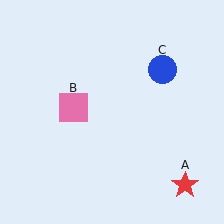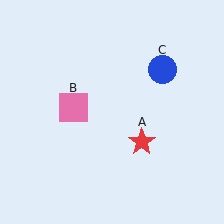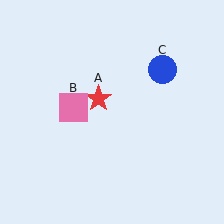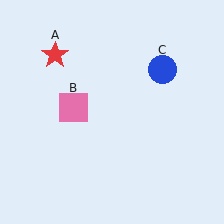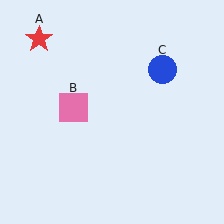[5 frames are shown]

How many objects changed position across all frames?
1 object changed position: red star (object A).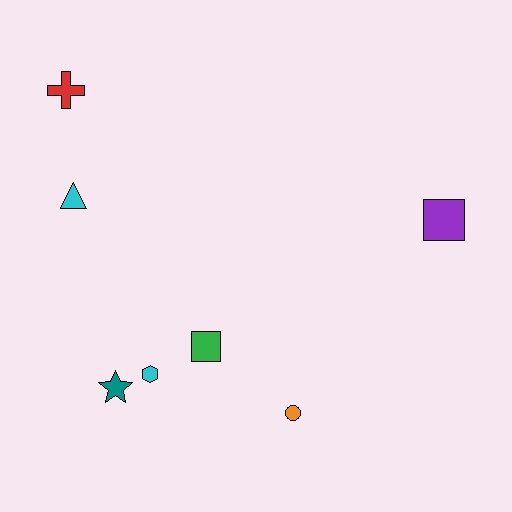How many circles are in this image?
There is 1 circle.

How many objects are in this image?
There are 7 objects.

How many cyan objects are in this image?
There are 2 cyan objects.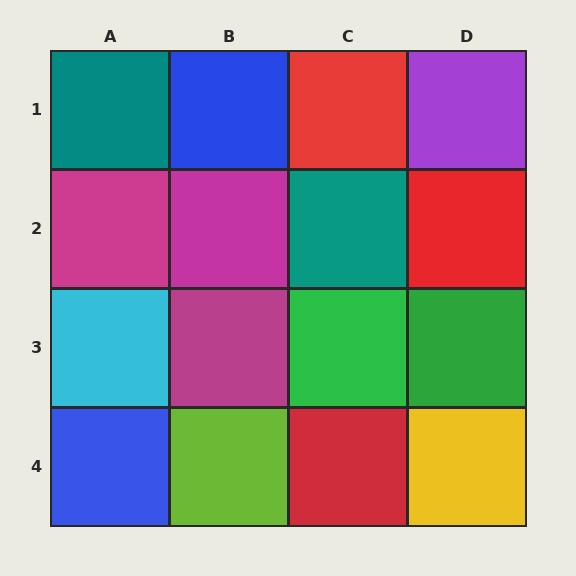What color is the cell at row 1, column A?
Teal.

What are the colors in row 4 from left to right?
Blue, lime, red, yellow.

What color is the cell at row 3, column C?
Green.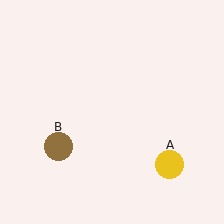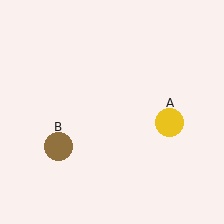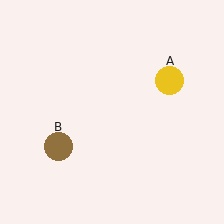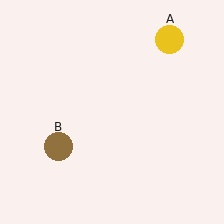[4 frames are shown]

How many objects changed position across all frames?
1 object changed position: yellow circle (object A).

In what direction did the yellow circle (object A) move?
The yellow circle (object A) moved up.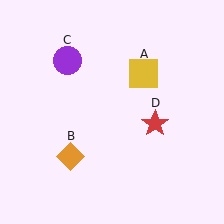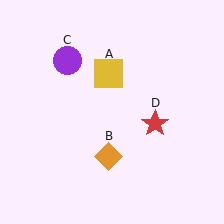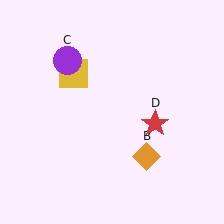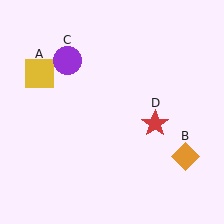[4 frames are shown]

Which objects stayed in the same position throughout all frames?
Purple circle (object C) and red star (object D) remained stationary.